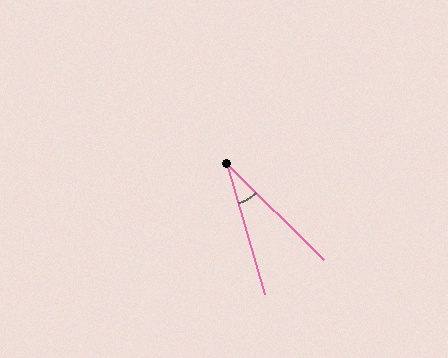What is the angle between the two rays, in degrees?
Approximately 29 degrees.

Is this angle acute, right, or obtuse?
It is acute.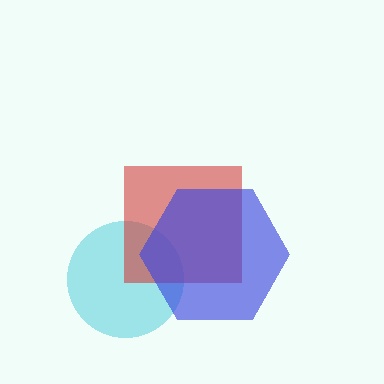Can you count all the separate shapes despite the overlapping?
Yes, there are 3 separate shapes.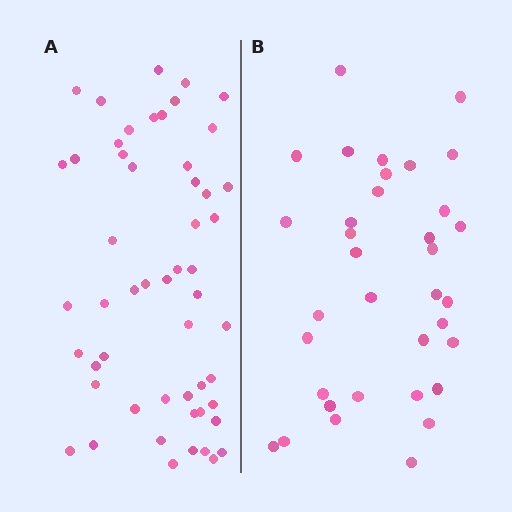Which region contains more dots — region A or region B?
Region A (the left region) has more dots.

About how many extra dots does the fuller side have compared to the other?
Region A has approximately 20 more dots than region B.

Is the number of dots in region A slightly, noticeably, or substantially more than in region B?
Region A has substantially more. The ratio is roughly 1.5 to 1.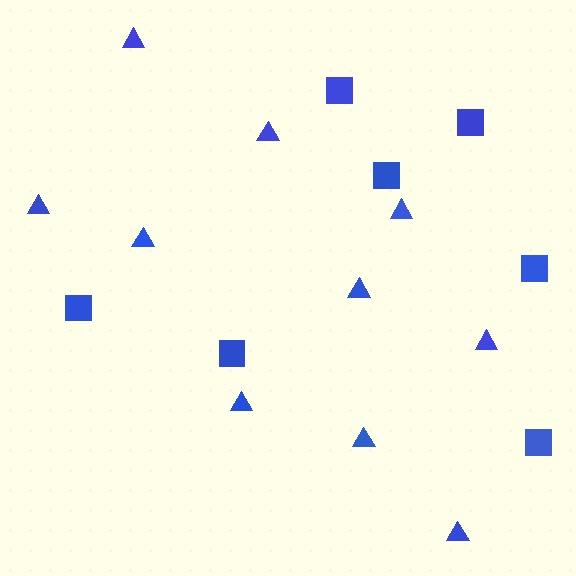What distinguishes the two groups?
There are 2 groups: one group of triangles (10) and one group of squares (7).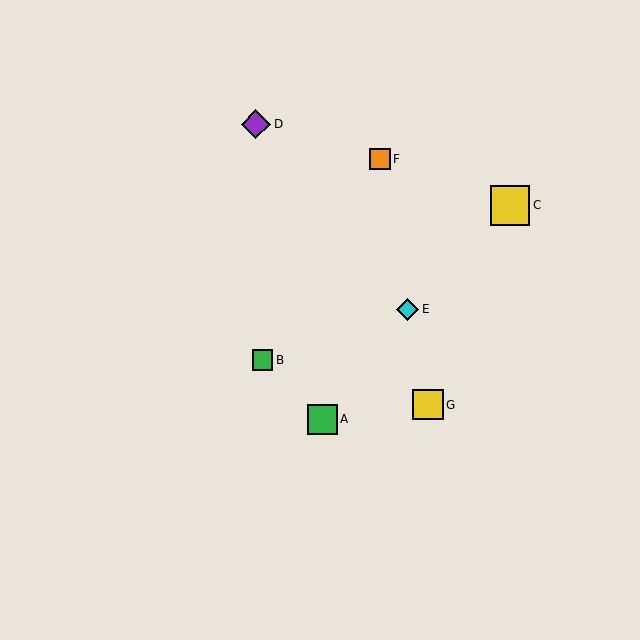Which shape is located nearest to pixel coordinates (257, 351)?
The green square (labeled B) at (262, 360) is nearest to that location.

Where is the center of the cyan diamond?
The center of the cyan diamond is at (408, 309).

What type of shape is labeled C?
Shape C is a yellow square.